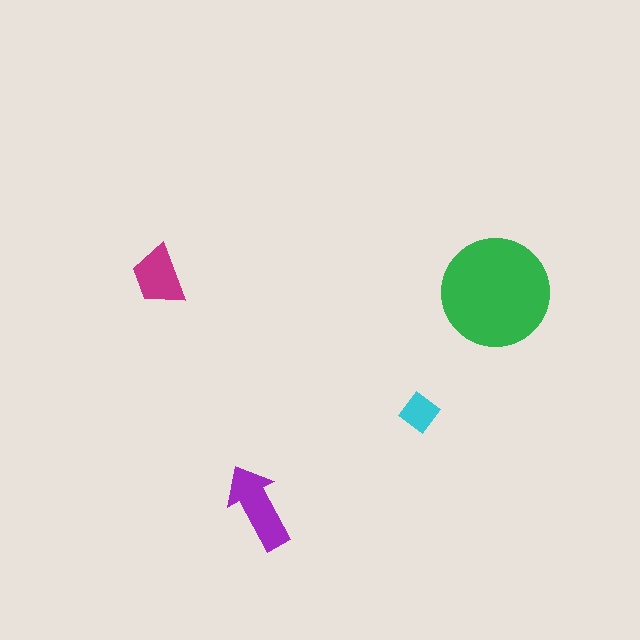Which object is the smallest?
The cyan diamond.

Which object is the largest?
The green circle.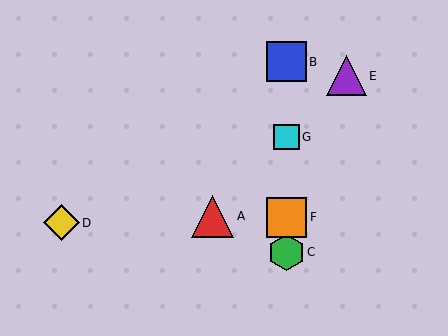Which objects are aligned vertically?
Objects B, C, F, G are aligned vertically.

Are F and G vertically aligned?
Yes, both are at x≈286.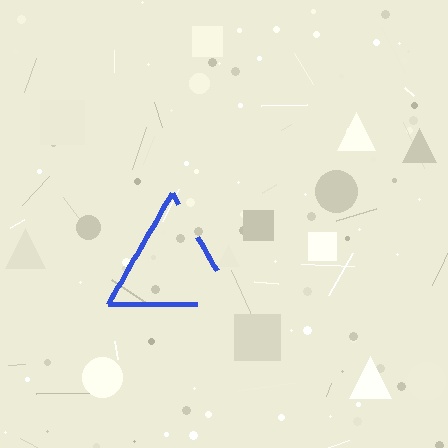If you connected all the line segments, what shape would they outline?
They would outline a triangle.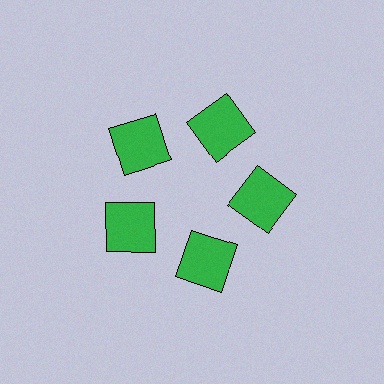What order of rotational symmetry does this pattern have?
This pattern has 5-fold rotational symmetry.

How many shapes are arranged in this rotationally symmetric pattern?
There are 5 shapes, arranged in 5 groups of 1.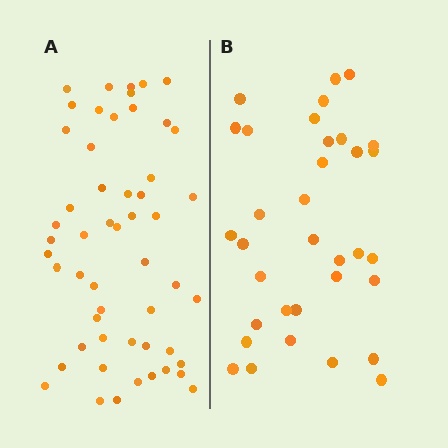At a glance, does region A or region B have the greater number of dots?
Region A (the left region) has more dots.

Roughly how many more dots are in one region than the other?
Region A has approximately 20 more dots than region B.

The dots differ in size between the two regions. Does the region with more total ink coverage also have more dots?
No. Region B has more total ink coverage because its dots are larger, but region A actually contains more individual dots. Total area can be misleading — the number of items is what matters here.